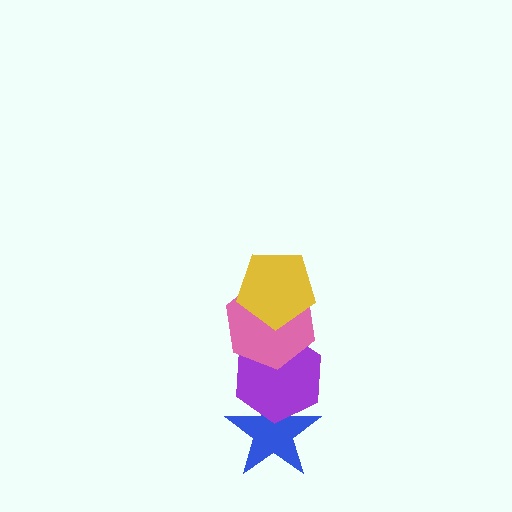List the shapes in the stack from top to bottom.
From top to bottom: the yellow pentagon, the pink hexagon, the purple hexagon, the blue star.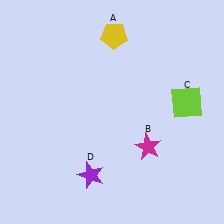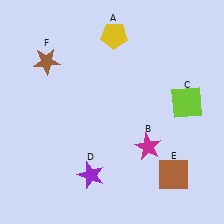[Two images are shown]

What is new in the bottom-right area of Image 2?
A brown square (E) was added in the bottom-right area of Image 2.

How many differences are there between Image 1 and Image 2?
There are 2 differences between the two images.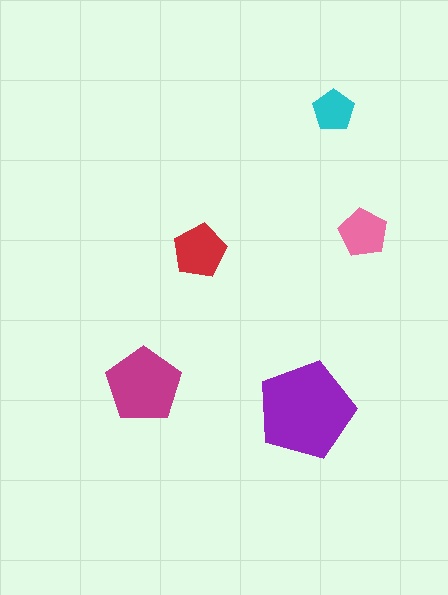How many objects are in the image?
There are 5 objects in the image.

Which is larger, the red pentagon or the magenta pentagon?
The magenta one.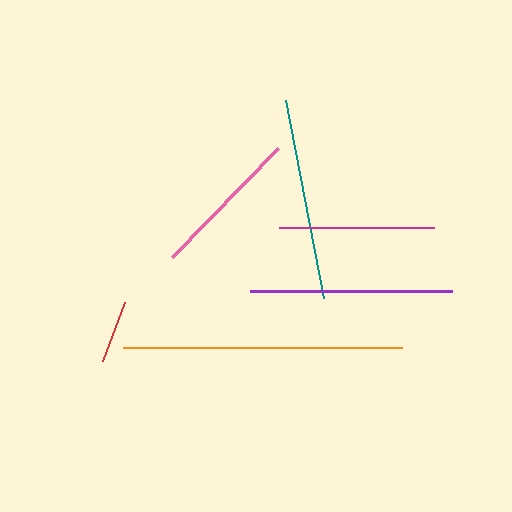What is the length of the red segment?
The red segment is approximately 63 pixels long.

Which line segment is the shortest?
The red line is the shortest at approximately 63 pixels.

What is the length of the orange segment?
The orange segment is approximately 279 pixels long.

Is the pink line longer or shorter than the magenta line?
The magenta line is longer than the pink line.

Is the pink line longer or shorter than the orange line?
The orange line is longer than the pink line.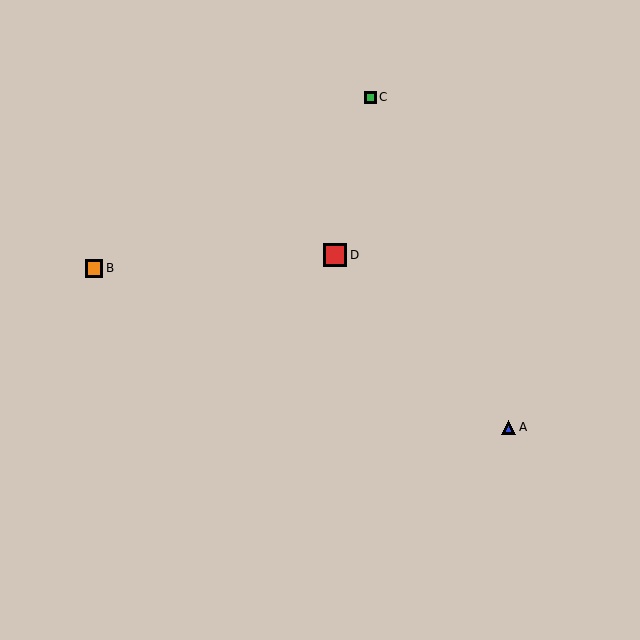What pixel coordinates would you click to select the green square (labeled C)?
Click at (370, 97) to select the green square C.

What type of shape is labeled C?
Shape C is a green square.